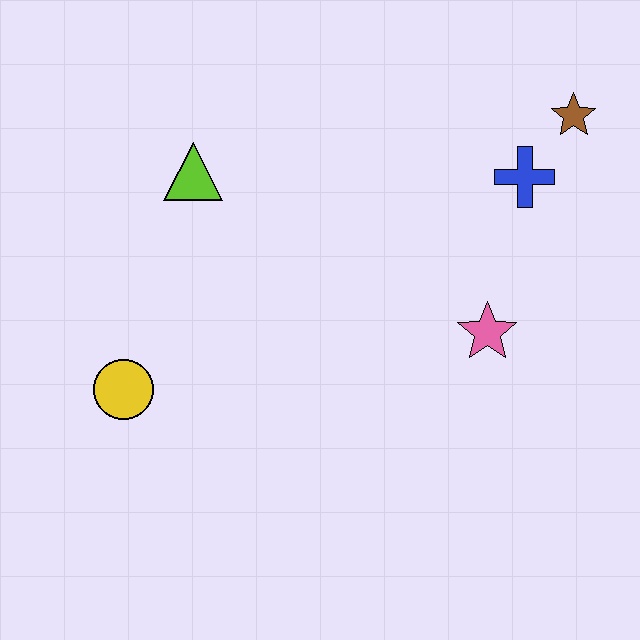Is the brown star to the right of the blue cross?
Yes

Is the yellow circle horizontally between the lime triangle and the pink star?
No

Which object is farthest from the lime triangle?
The brown star is farthest from the lime triangle.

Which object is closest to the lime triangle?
The yellow circle is closest to the lime triangle.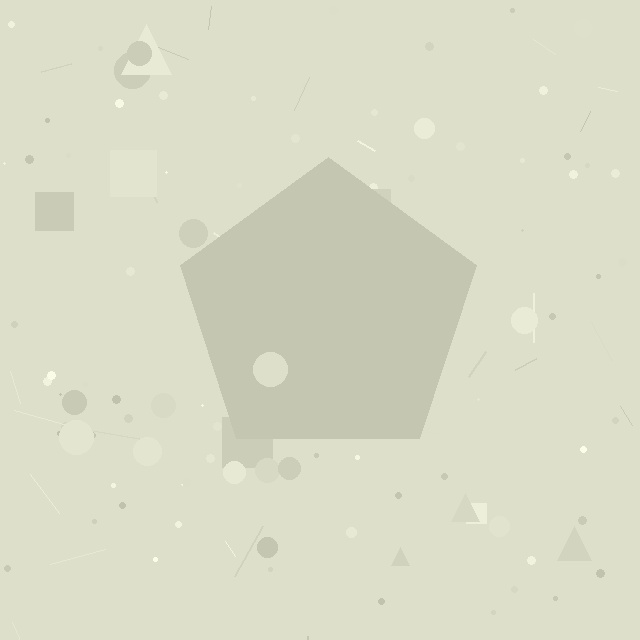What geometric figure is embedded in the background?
A pentagon is embedded in the background.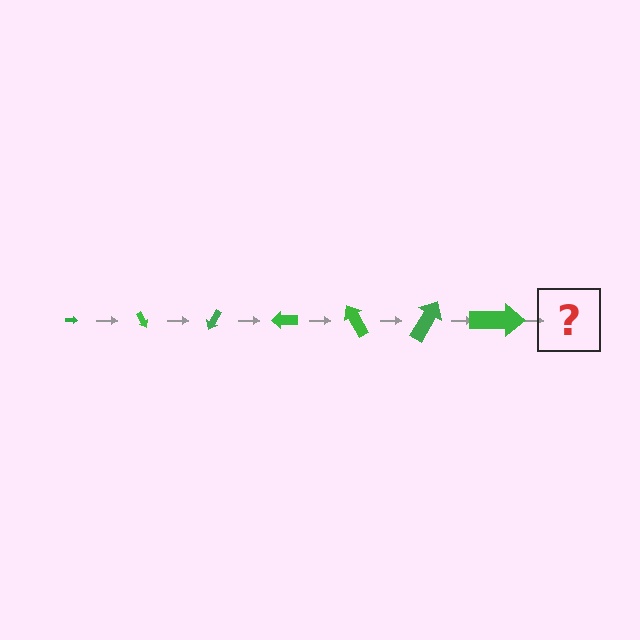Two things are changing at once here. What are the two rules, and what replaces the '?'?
The two rules are that the arrow grows larger each step and it rotates 60 degrees each step. The '?' should be an arrow, larger than the previous one and rotated 420 degrees from the start.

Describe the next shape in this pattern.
It should be an arrow, larger than the previous one and rotated 420 degrees from the start.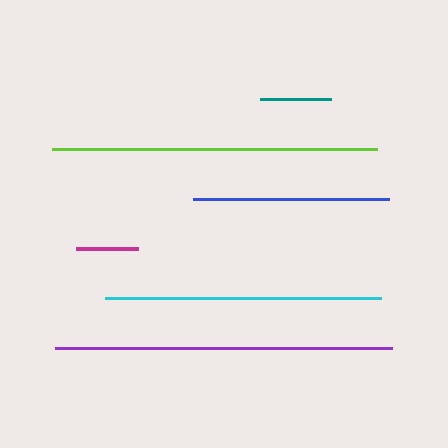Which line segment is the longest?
The purple line is the longest at approximately 337 pixels.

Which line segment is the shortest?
The magenta line is the shortest at approximately 62 pixels.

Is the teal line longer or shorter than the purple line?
The purple line is longer than the teal line.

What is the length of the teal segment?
The teal segment is approximately 71 pixels long.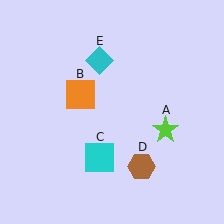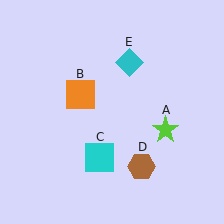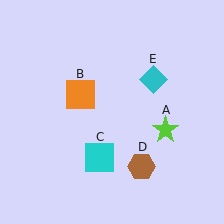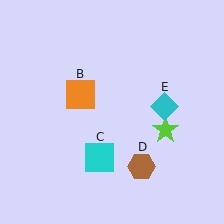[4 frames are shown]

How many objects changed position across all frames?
1 object changed position: cyan diamond (object E).